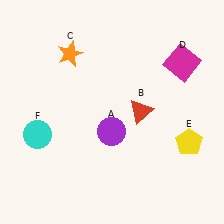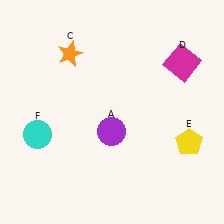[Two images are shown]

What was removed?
The red triangle (B) was removed in Image 2.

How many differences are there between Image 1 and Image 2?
There is 1 difference between the two images.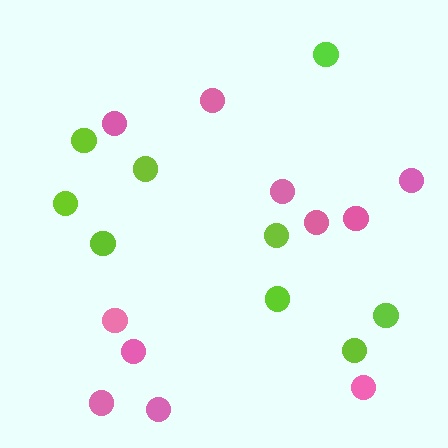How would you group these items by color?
There are 2 groups: one group of lime circles (9) and one group of pink circles (11).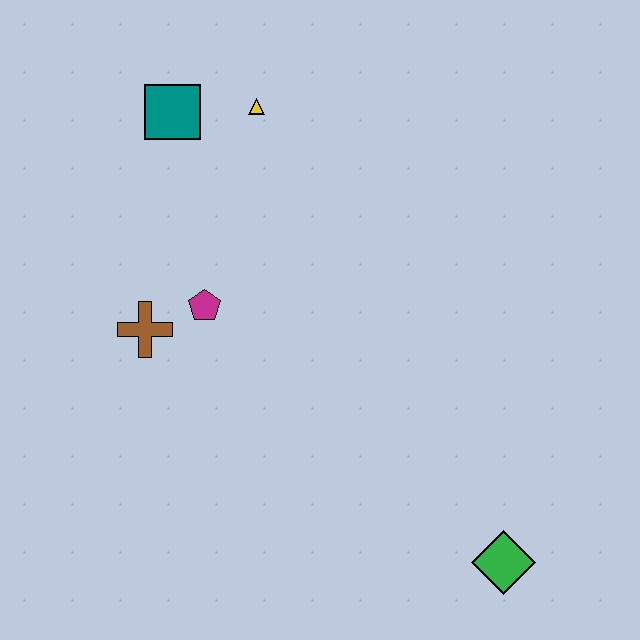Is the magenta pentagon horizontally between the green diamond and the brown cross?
Yes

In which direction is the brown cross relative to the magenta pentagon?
The brown cross is to the left of the magenta pentagon.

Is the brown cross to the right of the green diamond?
No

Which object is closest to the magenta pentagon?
The brown cross is closest to the magenta pentagon.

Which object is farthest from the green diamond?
The teal square is farthest from the green diamond.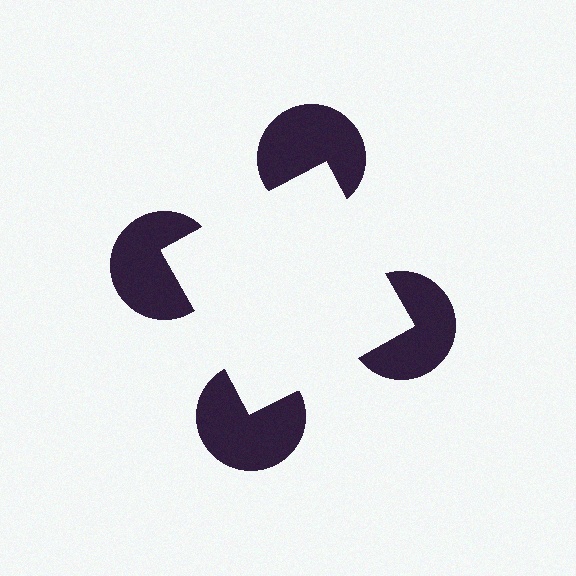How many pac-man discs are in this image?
There are 4 — one at each vertex of the illusory square.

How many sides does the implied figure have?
4 sides.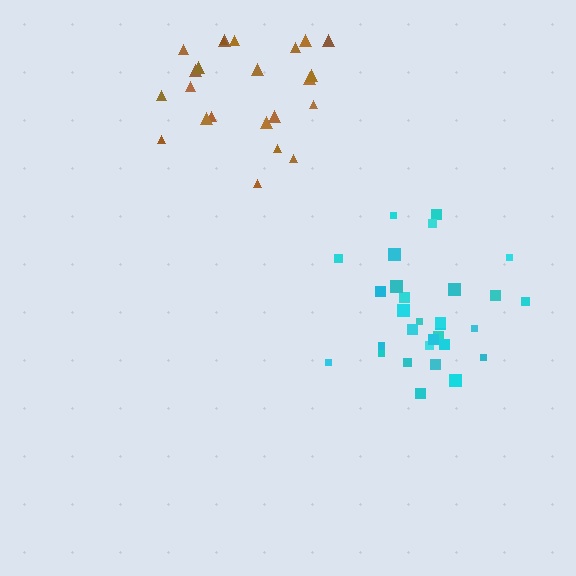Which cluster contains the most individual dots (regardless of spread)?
Cyan (31).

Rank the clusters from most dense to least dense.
cyan, brown.